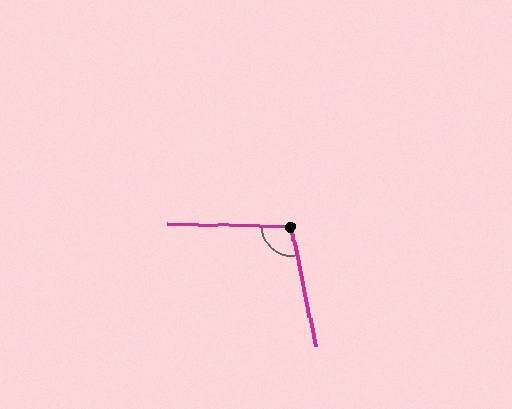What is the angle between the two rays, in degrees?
Approximately 103 degrees.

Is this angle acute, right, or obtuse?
It is obtuse.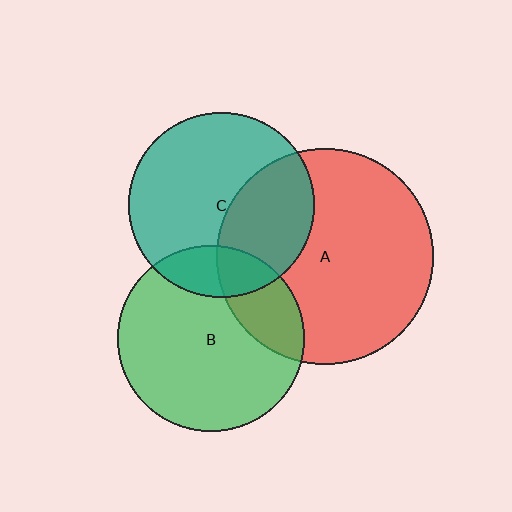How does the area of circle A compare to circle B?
Approximately 1.4 times.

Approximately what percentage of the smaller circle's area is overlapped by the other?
Approximately 35%.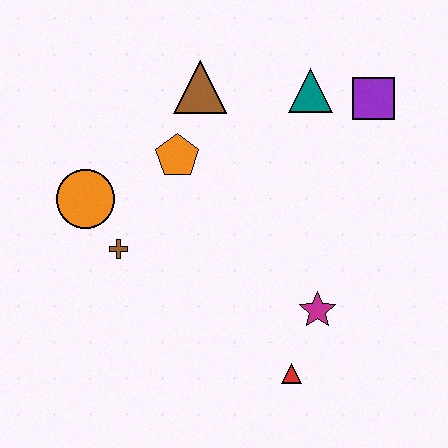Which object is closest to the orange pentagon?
The brown triangle is closest to the orange pentagon.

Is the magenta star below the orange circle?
Yes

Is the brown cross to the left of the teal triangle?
Yes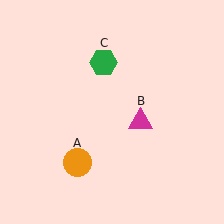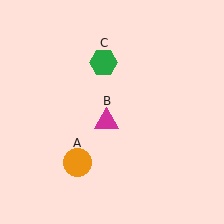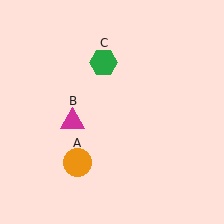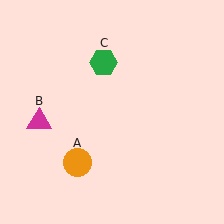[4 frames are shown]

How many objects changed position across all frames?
1 object changed position: magenta triangle (object B).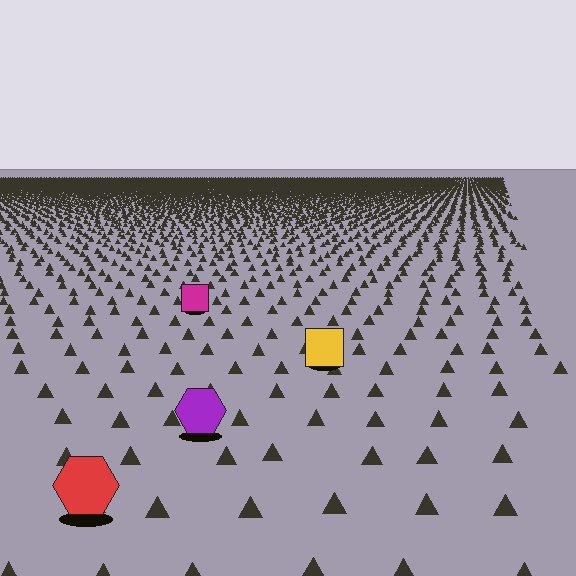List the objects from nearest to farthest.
From nearest to farthest: the red hexagon, the purple hexagon, the yellow square, the magenta square.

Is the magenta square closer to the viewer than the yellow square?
No. The yellow square is closer — you can tell from the texture gradient: the ground texture is coarser near it.